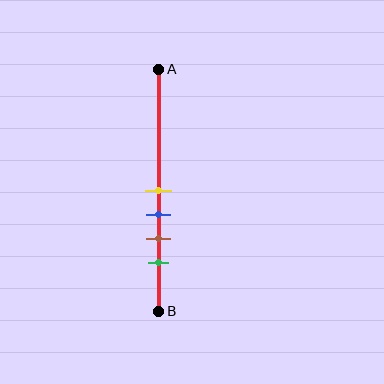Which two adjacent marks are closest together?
The yellow and blue marks are the closest adjacent pair.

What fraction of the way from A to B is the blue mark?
The blue mark is approximately 60% (0.6) of the way from A to B.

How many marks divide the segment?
There are 4 marks dividing the segment.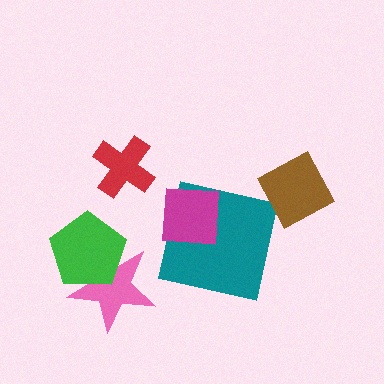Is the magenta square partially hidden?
No, no other shape covers it.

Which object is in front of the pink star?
The green pentagon is in front of the pink star.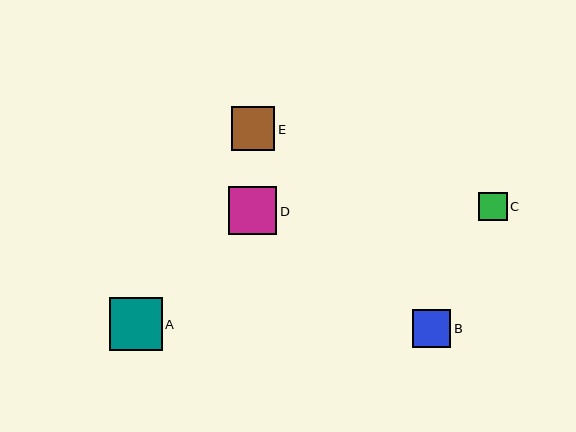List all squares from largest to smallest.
From largest to smallest: A, D, E, B, C.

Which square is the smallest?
Square C is the smallest with a size of approximately 29 pixels.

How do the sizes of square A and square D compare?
Square A and square D are approximately the same size.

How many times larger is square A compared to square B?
Square A is approximately 1.4 times the size of square B.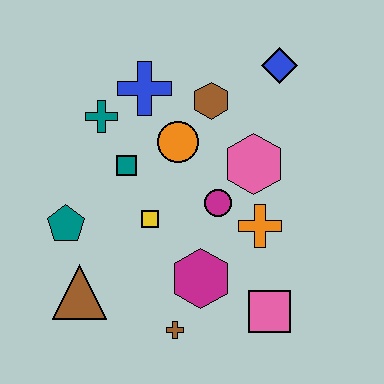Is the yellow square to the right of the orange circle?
No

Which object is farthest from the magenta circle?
The brown triangle is farthest from the magenta circle.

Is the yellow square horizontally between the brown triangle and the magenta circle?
Yes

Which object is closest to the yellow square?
The teal square is closest to the yellow square.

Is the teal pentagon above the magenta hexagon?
Yes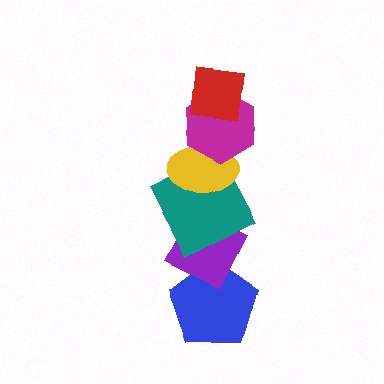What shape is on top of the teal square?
The yellow ellipse is on top of the teal square.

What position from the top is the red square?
The red square is 1st from the top.